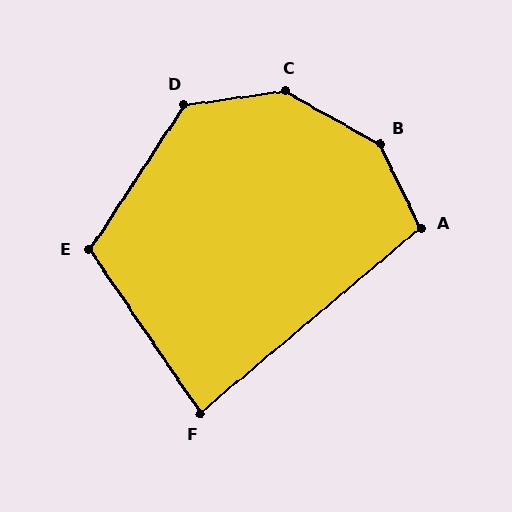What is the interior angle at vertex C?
Approximately 143 degrees (obtuse).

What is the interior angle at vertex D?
Approximately 131 degrees (obtuse).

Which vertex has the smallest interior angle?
F, at approximately 84 degrees.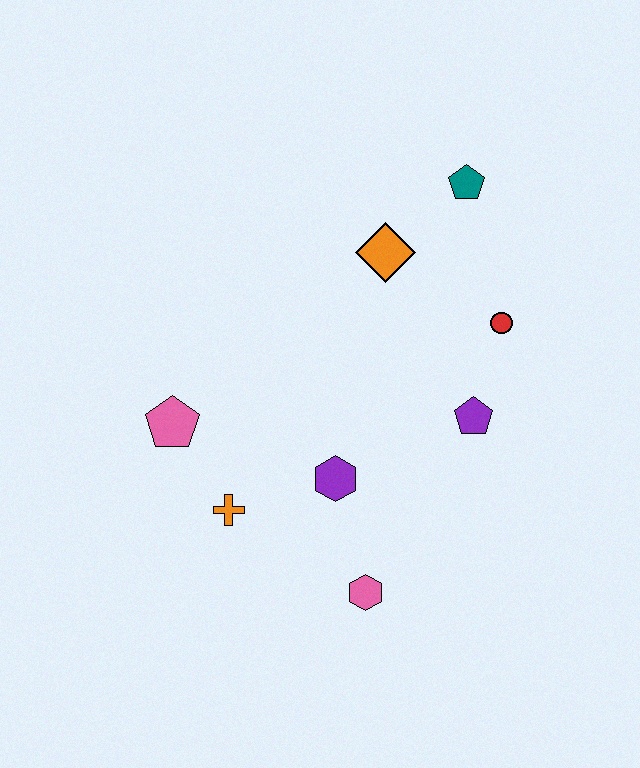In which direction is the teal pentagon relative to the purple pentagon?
The teal pentagon is above the purple pentagon.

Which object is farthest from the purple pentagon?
The pink pentagon is farthest from the purple pentagon.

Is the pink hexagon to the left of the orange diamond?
Yes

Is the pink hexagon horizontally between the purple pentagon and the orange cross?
Yes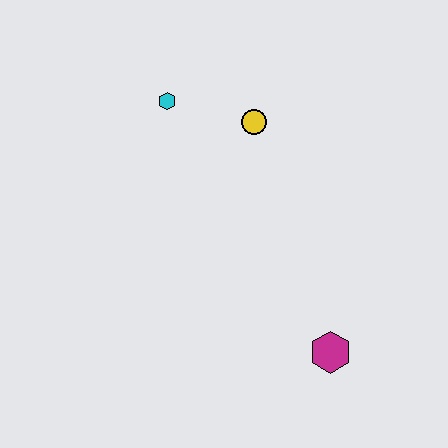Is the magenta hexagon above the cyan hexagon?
No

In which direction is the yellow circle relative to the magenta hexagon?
The yellow circle is above the magenta hexagon.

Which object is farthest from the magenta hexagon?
The cyan hexagon is farthest from the magenta hexagon.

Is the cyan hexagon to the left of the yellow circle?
Yes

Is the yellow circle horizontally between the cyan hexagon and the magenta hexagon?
Yes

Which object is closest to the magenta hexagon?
The yellow circle is closest to the magenta hexagon.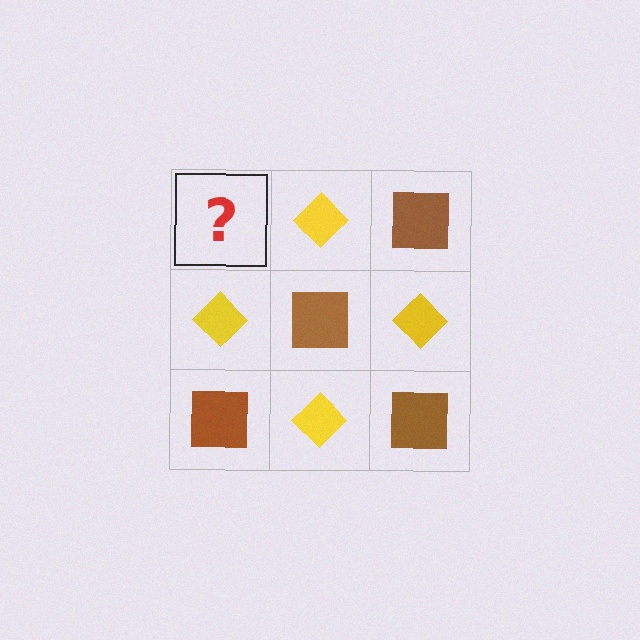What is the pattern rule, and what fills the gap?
The rule is that it alternates brown square and yellow diamond in a checkerboard pattern. The gap should be filled with a brown square.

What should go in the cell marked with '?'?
The missing cell should contain a brown square.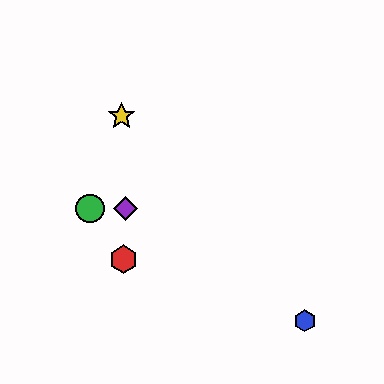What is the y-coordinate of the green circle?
The green circle is at y≈209.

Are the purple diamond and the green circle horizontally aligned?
Yes, both are at y≈209.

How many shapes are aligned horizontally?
2 shapes (the green circle, the purple diamond) are aligned horizontally.